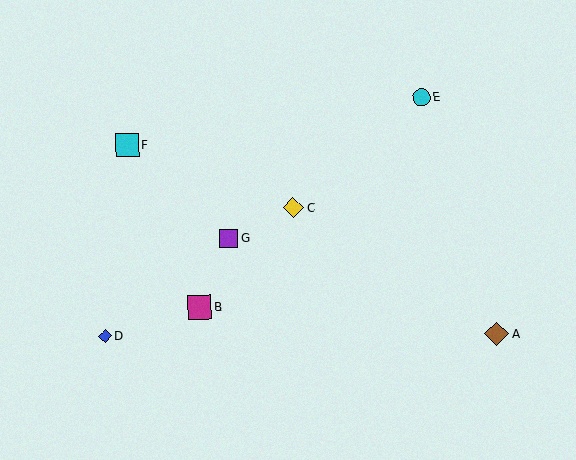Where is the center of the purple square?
The center of the purple square is at (229, 239).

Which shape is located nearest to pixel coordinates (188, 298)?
The magenta square (labeled B) at (200, 307) is nearest to that location.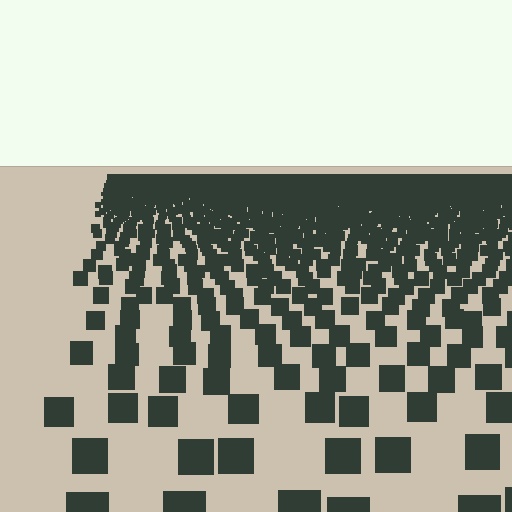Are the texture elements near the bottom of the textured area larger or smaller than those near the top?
Larger. Near the bottom, elements are closer to the viewer and appear at a bigger on-screen size.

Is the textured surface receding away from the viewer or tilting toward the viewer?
The surface is receding away from the viewer. Texture elements get smaller and denser toward the top.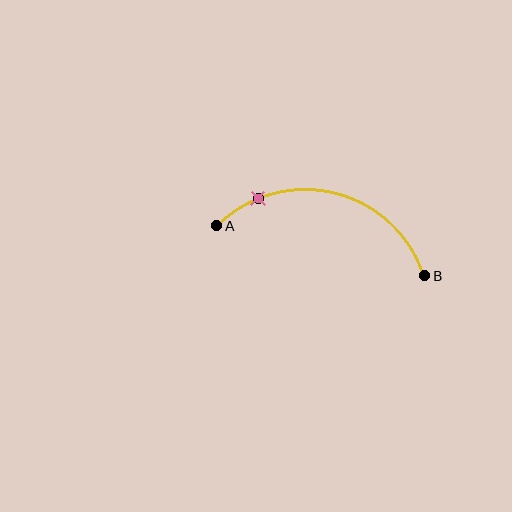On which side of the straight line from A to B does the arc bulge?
The arc bulges above the straight line connecting A and B.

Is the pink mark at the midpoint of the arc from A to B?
No. The pink mark lies on the arc but is closer to endpoint A. The arc midpoint would be at the point on the curve equidistant along the arc from both A and B.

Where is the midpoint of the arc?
The arc midpoint is the point on the curve farthest from the straight line joining A and B. It sits above that line.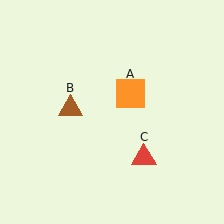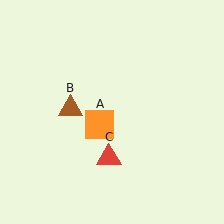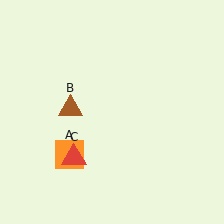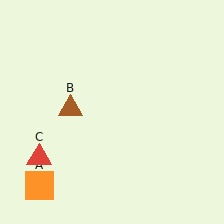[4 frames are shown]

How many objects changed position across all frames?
2 objects changed position: orange square (object A), red triangle (object C).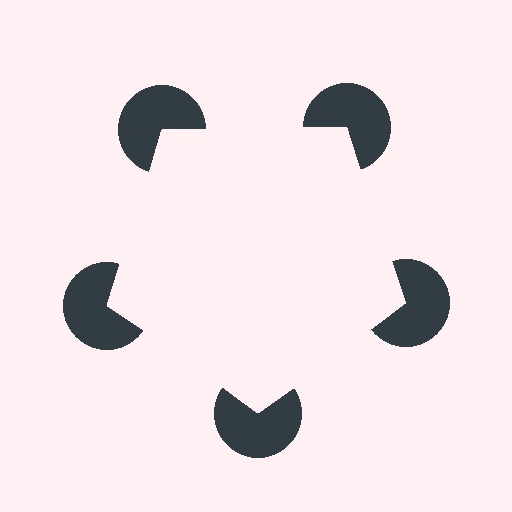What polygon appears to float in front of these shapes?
An illusory pentagon — its edges are inferred from the aligned wedge cuts in the pac-man discs, not physically drawn.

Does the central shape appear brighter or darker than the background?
It typically appears slightly brighter than the background, even though no actual brightness change is drawn.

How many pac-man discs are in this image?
There are 5 — one at each vertex of the illusory pentagon.